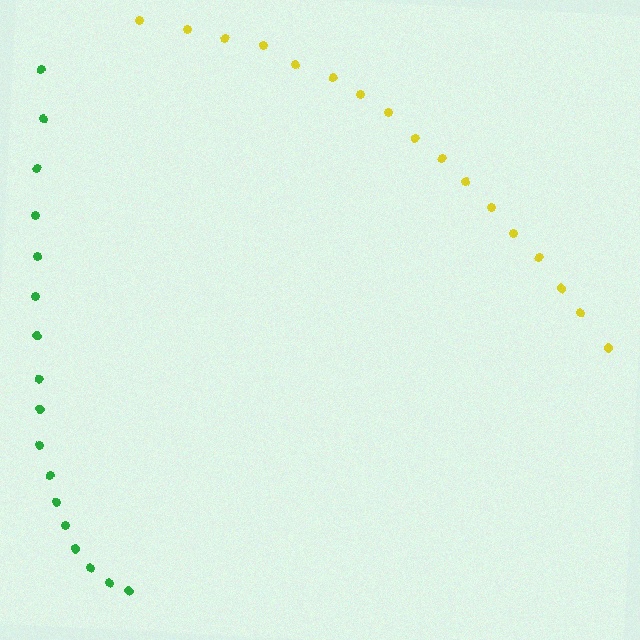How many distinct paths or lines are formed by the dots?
There are 2 distinct paths.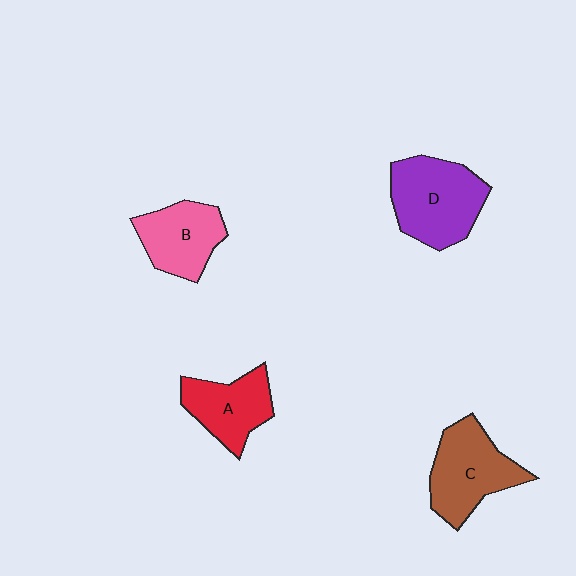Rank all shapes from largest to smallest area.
From largest to smallest: D (purple), C (brown), B (pink), A (red).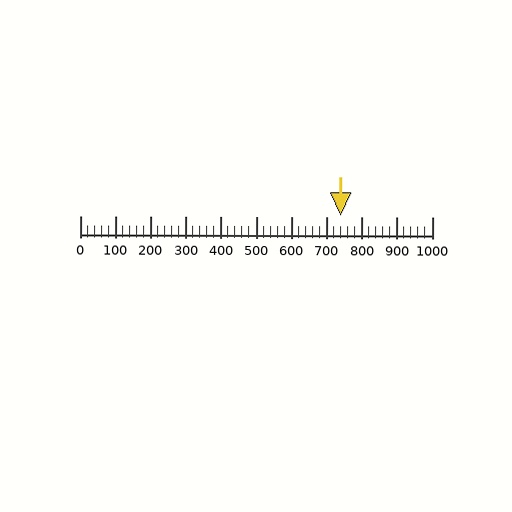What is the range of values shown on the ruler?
The ruler shows values from 0 to 1000.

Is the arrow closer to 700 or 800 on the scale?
The arrow is closer to 700.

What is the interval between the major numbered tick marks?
The major tick marks are spaced 100 units apart.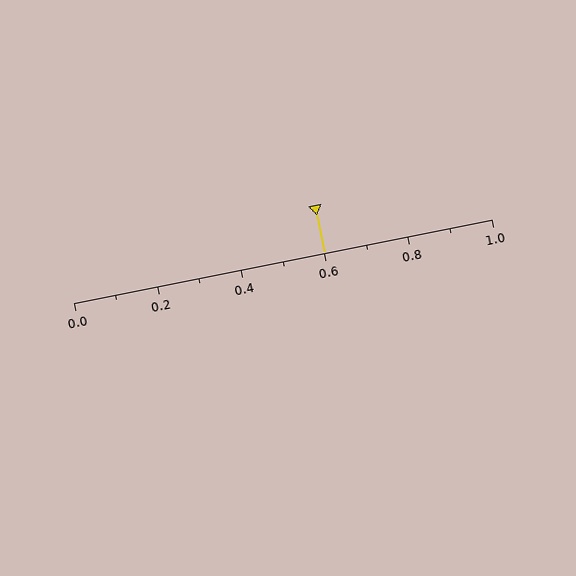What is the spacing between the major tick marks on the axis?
The major ticks are spaced 0.2 apart.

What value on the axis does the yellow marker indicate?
The marker indicates approximately 0.6.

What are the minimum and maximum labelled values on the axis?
The axis runs from 0.0 to 1.0.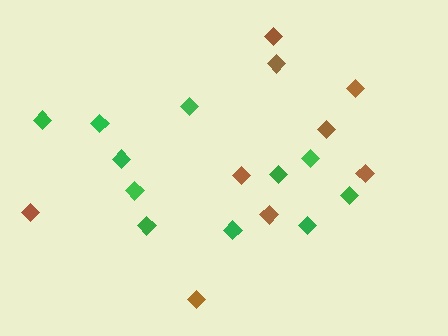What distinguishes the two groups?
There are 2 groups: one group of green diamonds (11) and one group of brown diamonds (9).